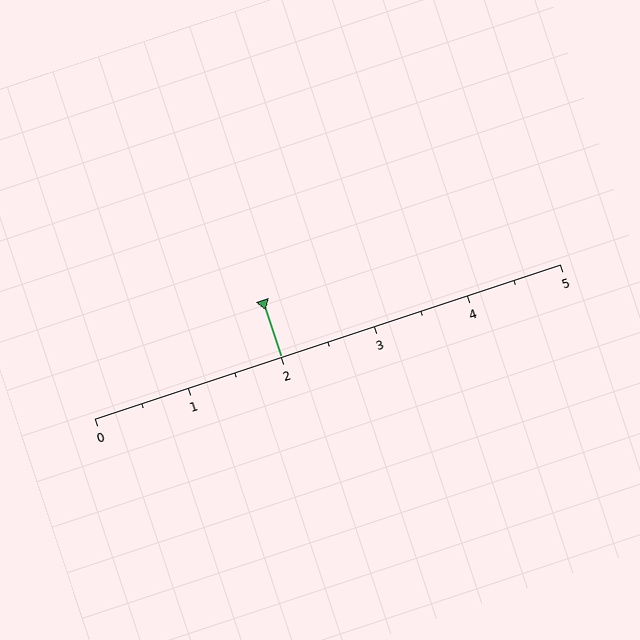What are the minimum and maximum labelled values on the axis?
The axis runs from 0 to 5.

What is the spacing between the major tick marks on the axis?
The major ticks are spaced 1 apart.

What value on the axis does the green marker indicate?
The marker indicates approximately 2.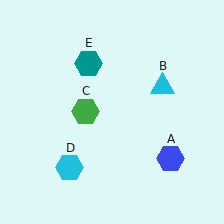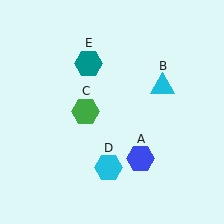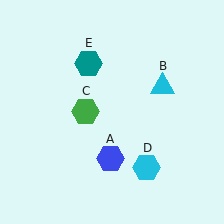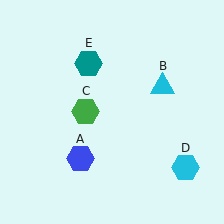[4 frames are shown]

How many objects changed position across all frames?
2 objects changed position: blue hexagon (object A), cyan hexagon (object D).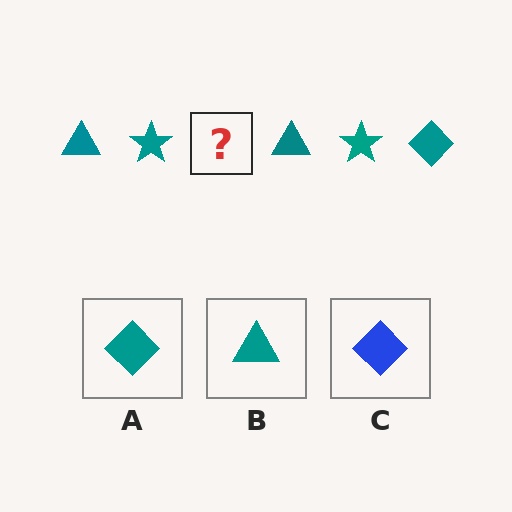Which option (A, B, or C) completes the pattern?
A.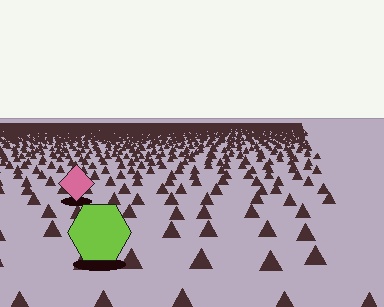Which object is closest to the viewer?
The lime hexagon is closest. The texture marks near it are larger and more spread out.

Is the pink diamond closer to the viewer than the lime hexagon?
No. The lime hexagon is closer — you can tell from the texture gradient: the ground texture is coarser near it.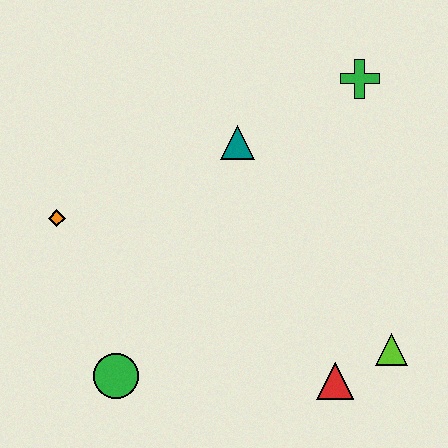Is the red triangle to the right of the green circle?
Yes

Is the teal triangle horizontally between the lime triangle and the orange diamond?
Yes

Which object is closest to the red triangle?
The lime triangle is closest to the red triangle.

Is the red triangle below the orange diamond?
Yes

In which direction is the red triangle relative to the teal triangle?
The red triangle is below the teal triangle.